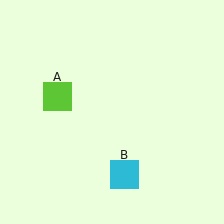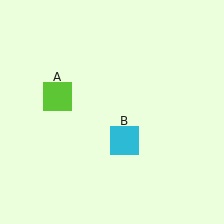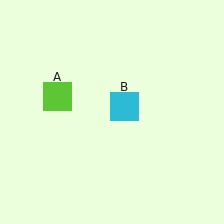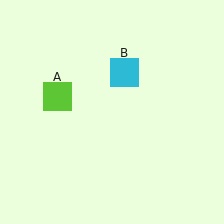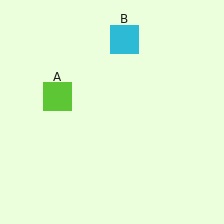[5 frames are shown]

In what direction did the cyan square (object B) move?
The cyan square (object B) moved up.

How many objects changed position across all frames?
1 object changed position: cyan square (object B).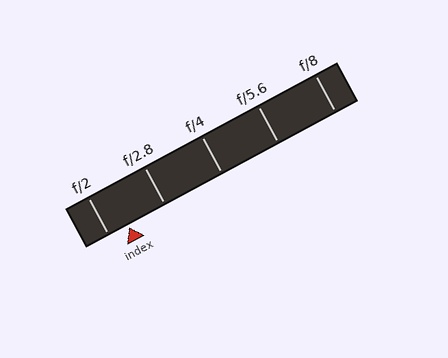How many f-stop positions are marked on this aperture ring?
There are 5 f-stop positions marked.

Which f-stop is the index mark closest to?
The index mark is closest to f/2.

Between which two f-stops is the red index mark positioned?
The index mark is between f/2 and f/2.8.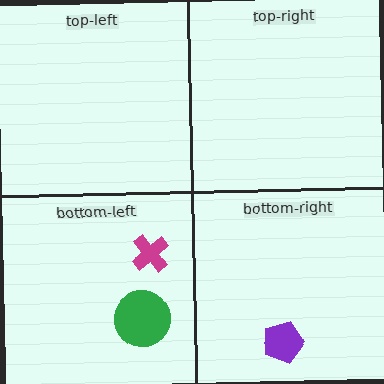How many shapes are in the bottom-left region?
2.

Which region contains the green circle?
The bottom-left region.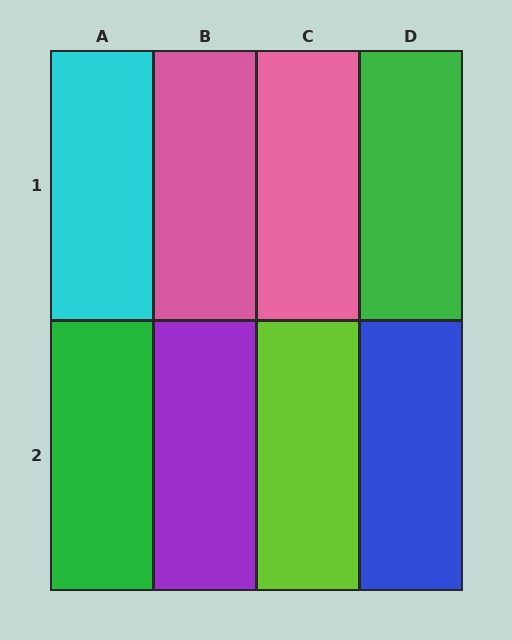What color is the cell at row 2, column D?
Blue.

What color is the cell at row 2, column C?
Lime.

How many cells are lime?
1 cell is lime.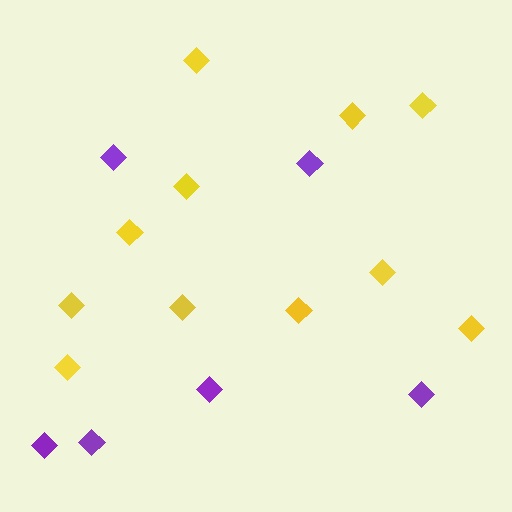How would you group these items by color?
There are 2 groups: one group of purple diamonds (6) and one group of yellow diamonds (11).